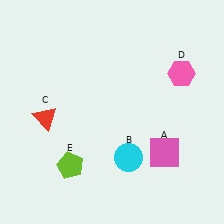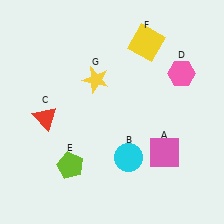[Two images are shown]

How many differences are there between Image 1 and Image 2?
There are 2 differences between the two images.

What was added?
A yellow square (F), a yellow star (G) were added in Image 2.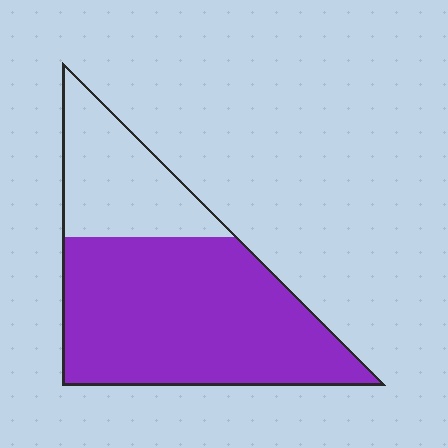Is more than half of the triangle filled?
Yes.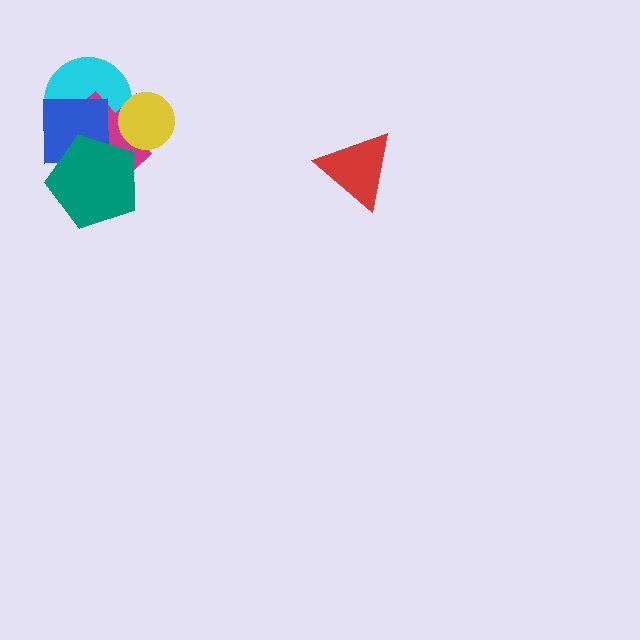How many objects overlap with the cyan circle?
4 objects overlap with the cyan circle.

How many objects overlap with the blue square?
3 objects overlap with the blue square.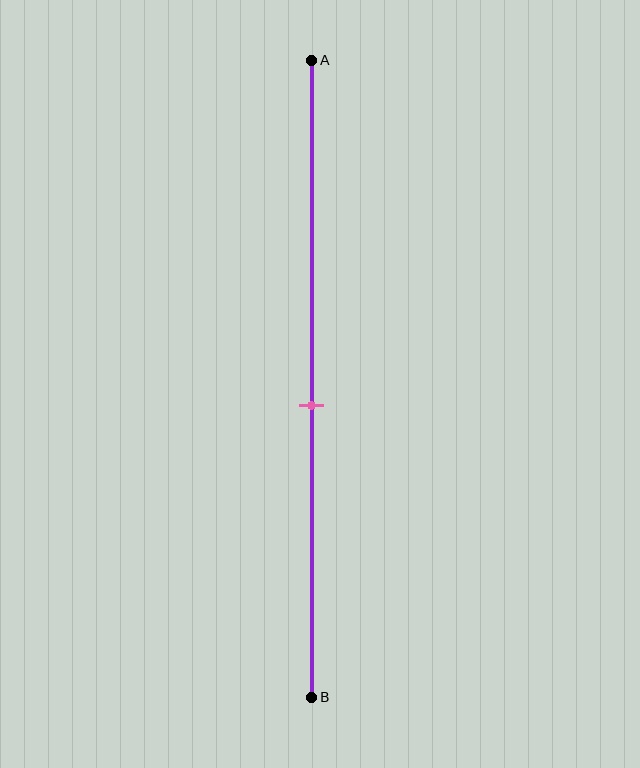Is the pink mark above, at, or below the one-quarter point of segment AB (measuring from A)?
The pink mark is below the one-quarter point of segment AB.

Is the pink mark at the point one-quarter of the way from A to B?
No, the mark is at about 55% from A, not at the 25% one-quarter point.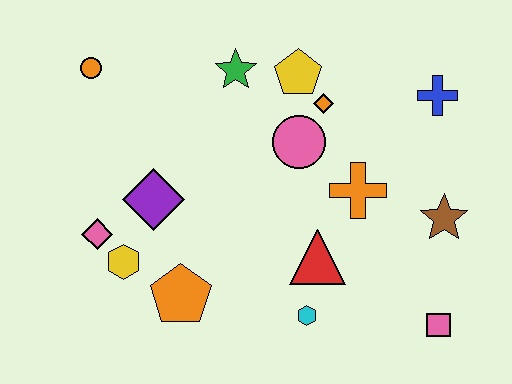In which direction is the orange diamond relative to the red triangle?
The orange diamond is above the red triangle.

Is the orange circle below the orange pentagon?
No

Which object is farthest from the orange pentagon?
The blue cross is farthest from the orange pentagon.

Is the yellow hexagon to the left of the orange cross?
Yes